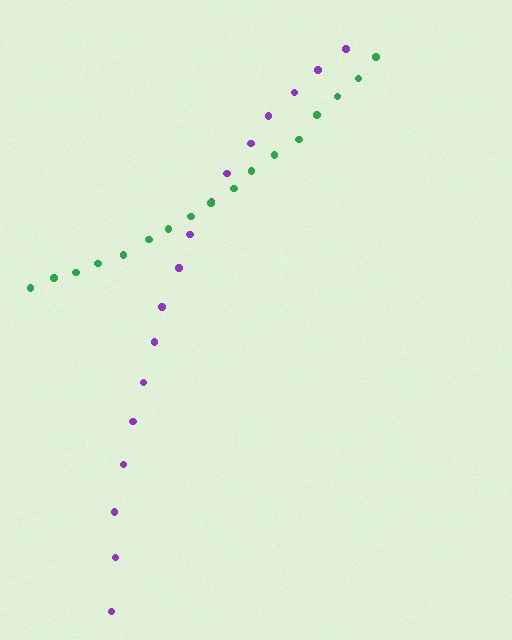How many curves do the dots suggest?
There are 2 distinct paths.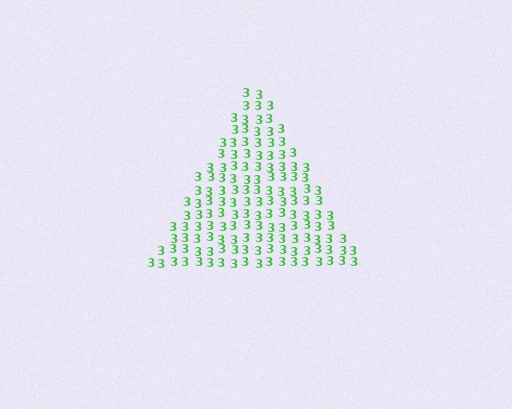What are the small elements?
The small elements are digit 3's.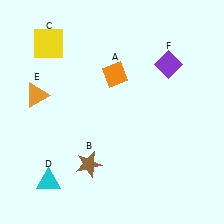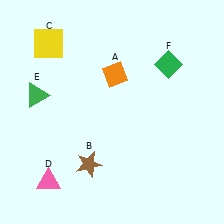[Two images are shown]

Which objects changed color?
D changed from cyan to pink. E changed from orange to green. F changed from purple to green.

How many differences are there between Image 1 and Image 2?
There are 3 differences between the two images.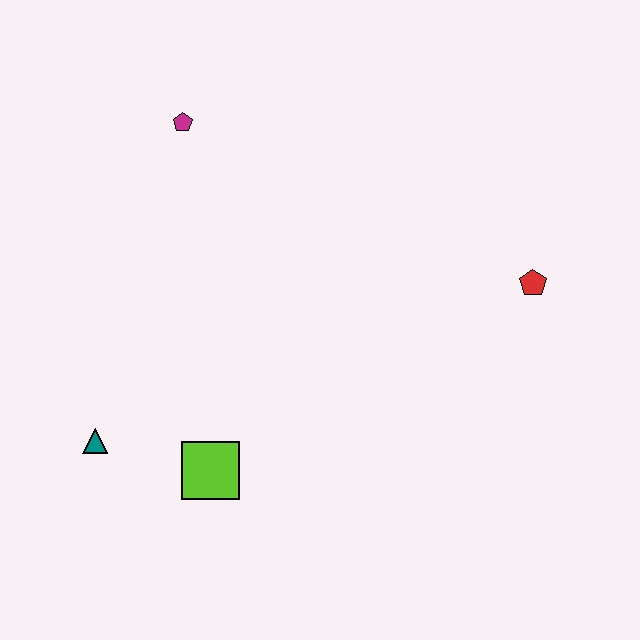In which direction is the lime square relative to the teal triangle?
The lime square is to the right of the teal triangle.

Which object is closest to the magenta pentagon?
The teal triangle is closest to the magenta pentagon.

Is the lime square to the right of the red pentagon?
No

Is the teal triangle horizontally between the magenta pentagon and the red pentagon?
No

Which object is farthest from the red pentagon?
The teal triangle is farthest from the red pentagon.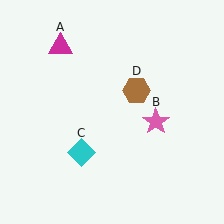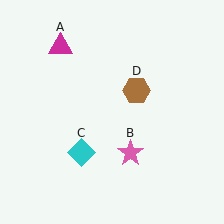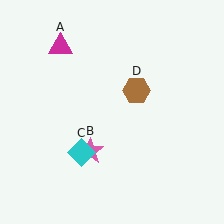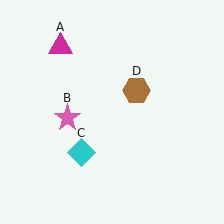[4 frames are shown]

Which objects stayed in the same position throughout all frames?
Magenta triangle (object A) and cyan diamond (object C) and brown hexagon (object D) remained stationary.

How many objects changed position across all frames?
1 object changed position: pink star (object B).